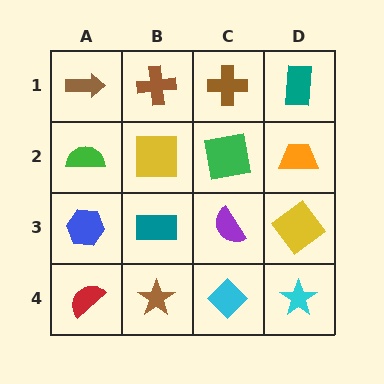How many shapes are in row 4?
4 shapes.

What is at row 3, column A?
A blue hexagon.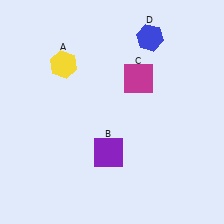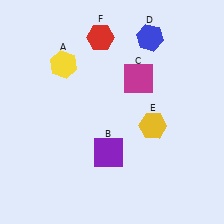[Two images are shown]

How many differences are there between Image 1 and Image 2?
There are 2 differences between the two images.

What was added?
A yellow hexagon (E), a red hexagon (F) were added in Image 2.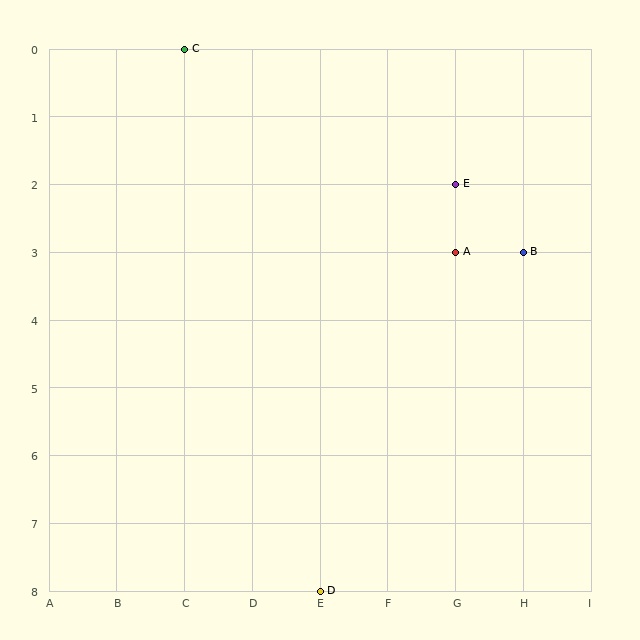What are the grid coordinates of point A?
Point A is at grid coordinates (G, 3).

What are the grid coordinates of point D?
Point D is at grid coordinates (E, 8).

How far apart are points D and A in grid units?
Points D and A are 2 columns and 5 rows apart (about 5.4 grid units diagonally).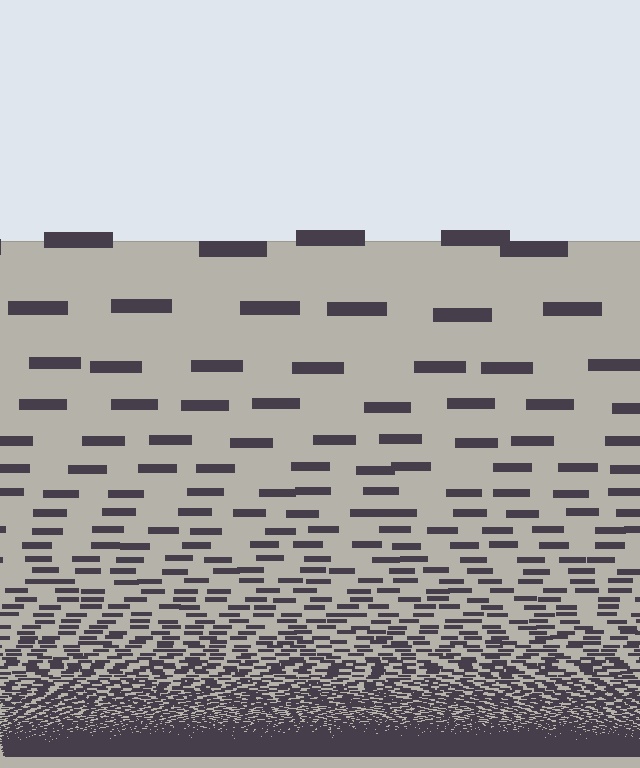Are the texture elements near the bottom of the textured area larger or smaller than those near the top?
Smaller. The gradient is inverted — elements near the bottom are smaller and denser.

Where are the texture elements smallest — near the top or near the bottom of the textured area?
Near the bottom.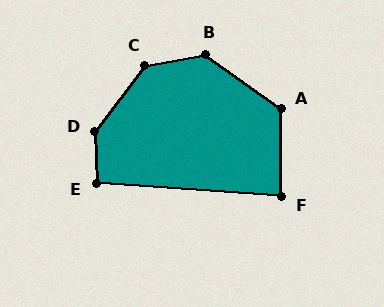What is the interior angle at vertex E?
Approximately 96 degrees (obtuse).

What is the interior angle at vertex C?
Approximately 137 degrees (obtuse).